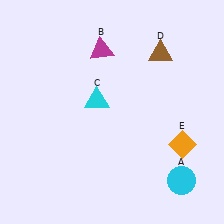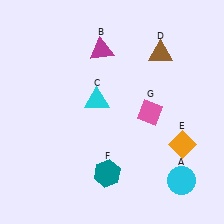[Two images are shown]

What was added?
A teal hexagon (F), a pink diamond (G) were added in Image 2.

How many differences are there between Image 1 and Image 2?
There are 2 differences between the two images.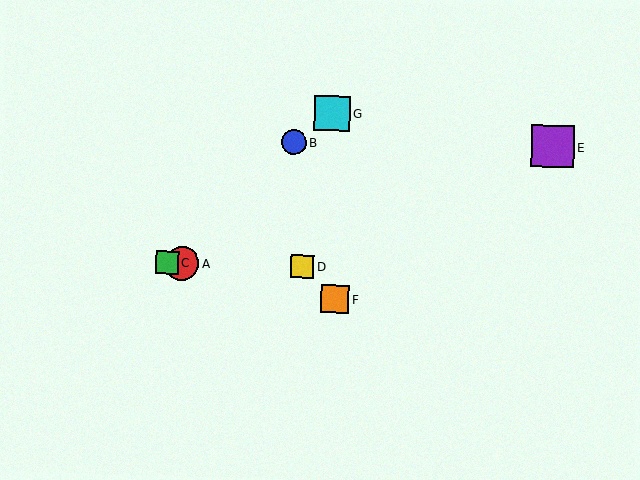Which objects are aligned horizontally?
Objects A, C, D are aligned horizontally.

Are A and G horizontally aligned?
No, A is at y≈263 and G is at y≈113.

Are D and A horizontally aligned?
Yes, both are at y≈267.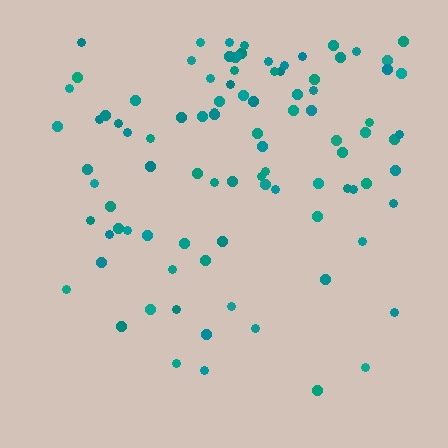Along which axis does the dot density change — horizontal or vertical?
Vertical.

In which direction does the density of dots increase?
From bottom to top, with the top side densest.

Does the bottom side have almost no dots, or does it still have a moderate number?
Still a moderate number, just noticeably fewer than the top.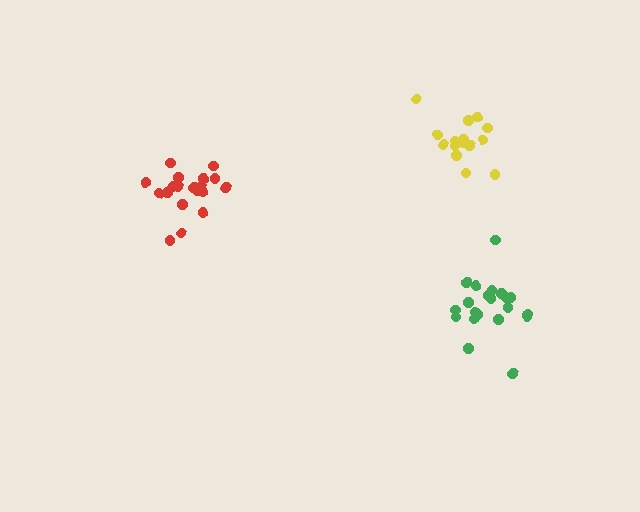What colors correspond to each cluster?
The clusters are colored: yellow, red, green.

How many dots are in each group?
Group 1: 16 dots, Group 2: 19 dots, Group 3: 21 dots (56 total).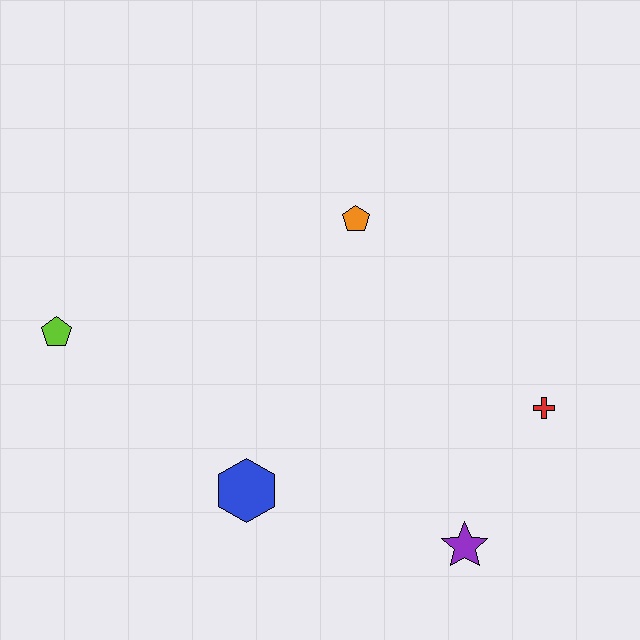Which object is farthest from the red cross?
The lime pentagon is farthest from the red cross.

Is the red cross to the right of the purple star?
Yes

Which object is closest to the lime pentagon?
The blue hexagon is closest to the lime pentagon.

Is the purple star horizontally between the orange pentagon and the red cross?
Yes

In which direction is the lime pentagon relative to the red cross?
The lime pentagon is to the left of the red cross.